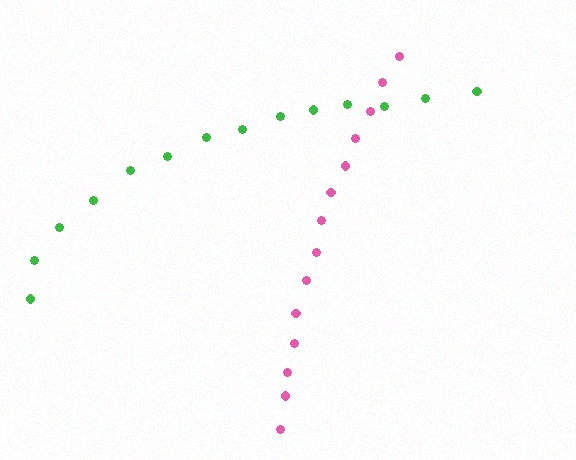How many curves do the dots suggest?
There are 2 distinct paths.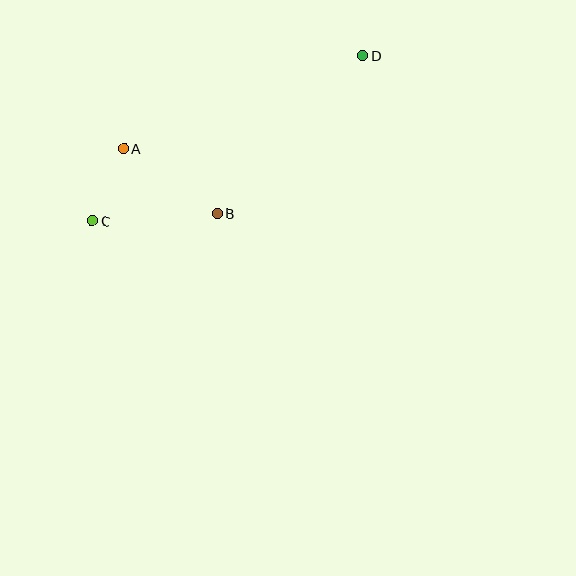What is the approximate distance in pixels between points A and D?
The distance between A and D is approximately 256 pixels.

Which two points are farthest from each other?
Points C and D are farthest from each other.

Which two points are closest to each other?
Points A and C are closest to each other.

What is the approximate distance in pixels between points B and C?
The distance between B and C is approximately 125 pixels.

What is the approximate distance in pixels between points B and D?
The distance between B and D is approximately 214 pixels.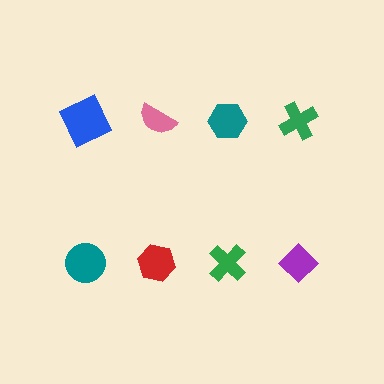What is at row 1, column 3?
A teal hexagon.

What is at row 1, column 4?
A green cross.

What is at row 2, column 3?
A green cross.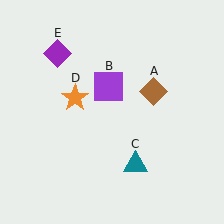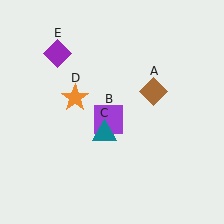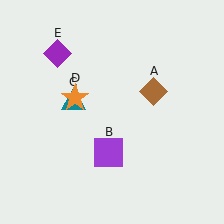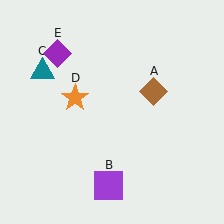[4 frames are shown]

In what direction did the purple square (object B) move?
The purple square (object B) moved down.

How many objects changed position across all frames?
2 objects changed position: purple square (object B), teal triangle (object C).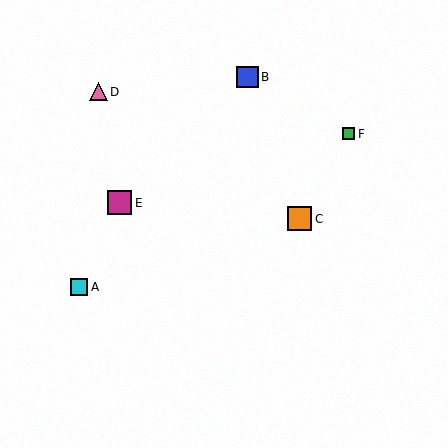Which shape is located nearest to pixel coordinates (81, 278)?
The cyan square (labeled A) at (79, 287) is nearest to that location.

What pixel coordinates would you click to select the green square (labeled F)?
Click at (349, 134) to select the green square F.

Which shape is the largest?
The orange square (labeled C) is the largest.